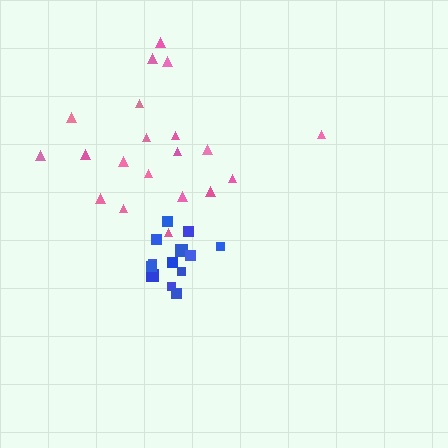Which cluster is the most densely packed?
Blue.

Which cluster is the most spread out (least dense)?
Pink.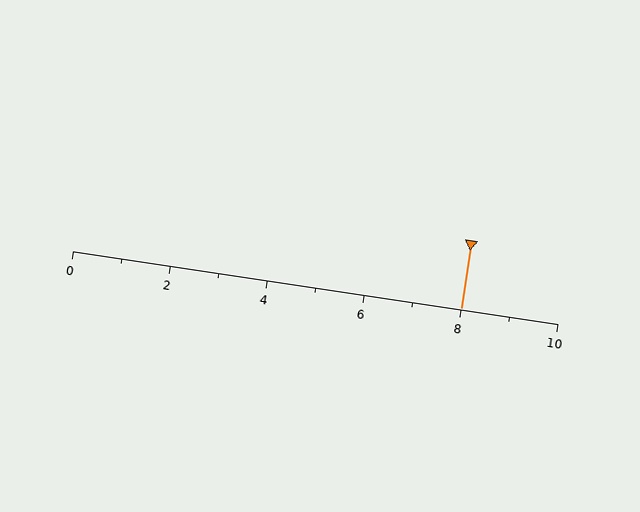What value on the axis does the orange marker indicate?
The marker indicates approximately 8.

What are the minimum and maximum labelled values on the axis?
The axis runs from 0 to 10.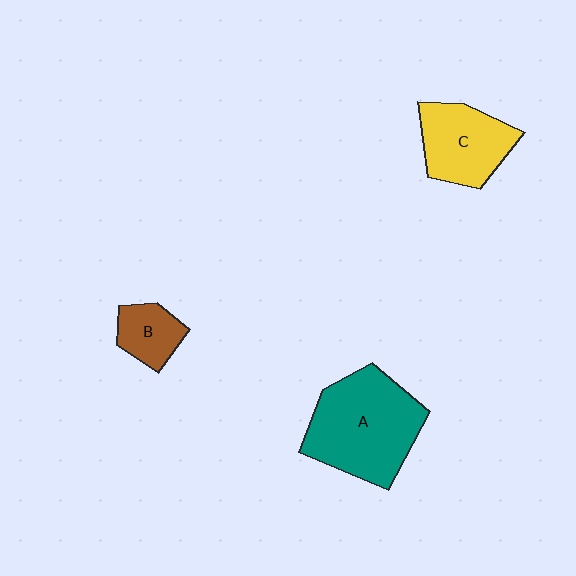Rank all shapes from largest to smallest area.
From largest to smallest: A (teal), C (yellow), B (brown).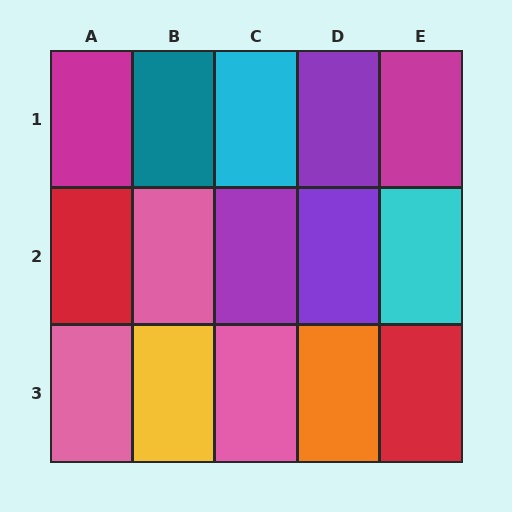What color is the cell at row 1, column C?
Cyan.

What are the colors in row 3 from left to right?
Pink, yellow, pink, orange, red.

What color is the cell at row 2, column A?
Red.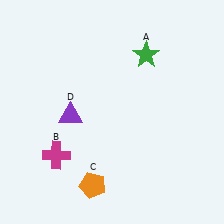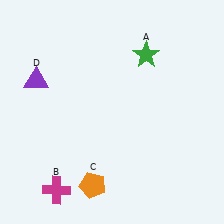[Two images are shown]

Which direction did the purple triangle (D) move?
The purple triangle (D) moved left.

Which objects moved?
The objects that moved are: the magenta cross (B), the purple triangle (D).